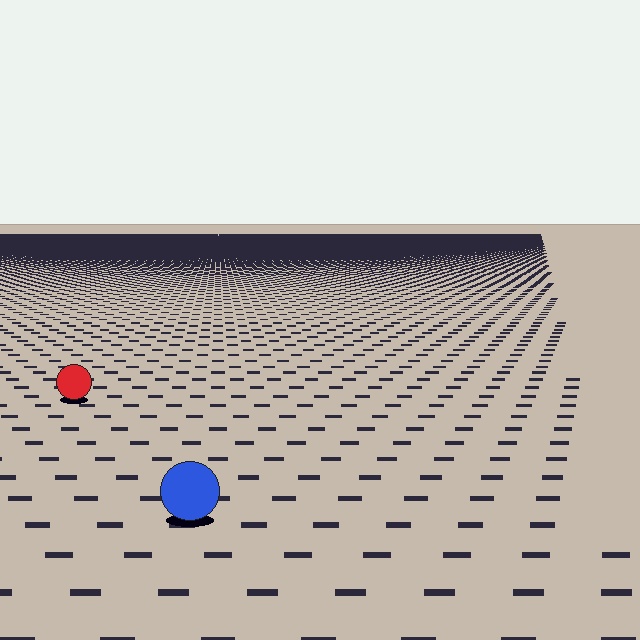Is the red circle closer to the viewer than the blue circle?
No. The blue circle is closer — you can tell from the texture gradient: the ground texture is coarser near it.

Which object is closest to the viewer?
The blue circle is closest. The texture marks near it are larger and more spread out.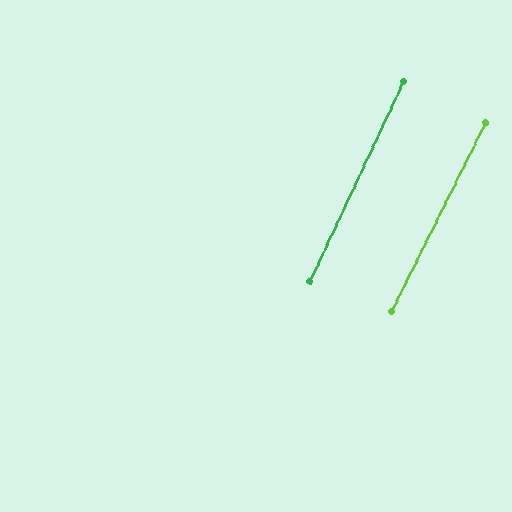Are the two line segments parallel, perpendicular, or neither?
Parallel — their directions differ by only 1.2°.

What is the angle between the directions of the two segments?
Approximately 1 degree.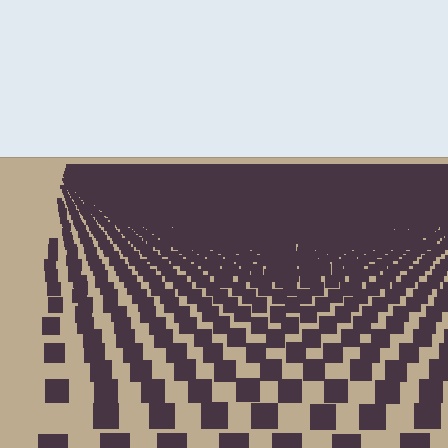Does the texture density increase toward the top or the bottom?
Density increases toward the top.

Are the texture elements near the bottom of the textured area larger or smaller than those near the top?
Larger. Near the bottom, elements are closer to the viewer and appear at a bigger on-screen size.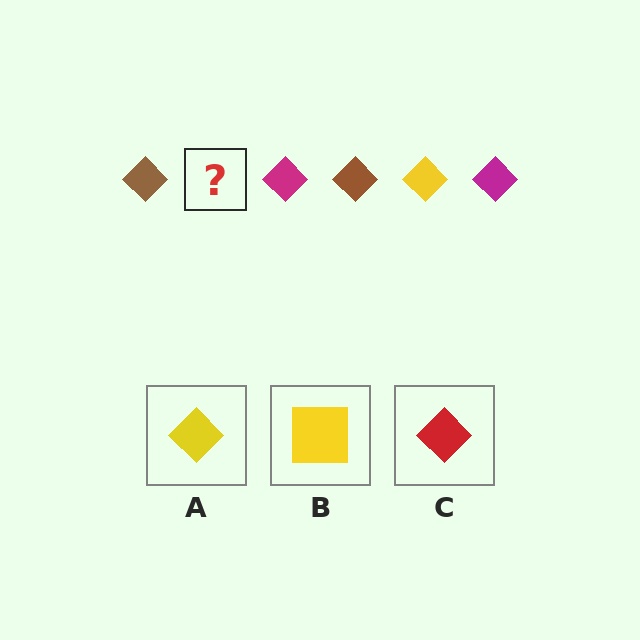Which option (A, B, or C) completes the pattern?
A.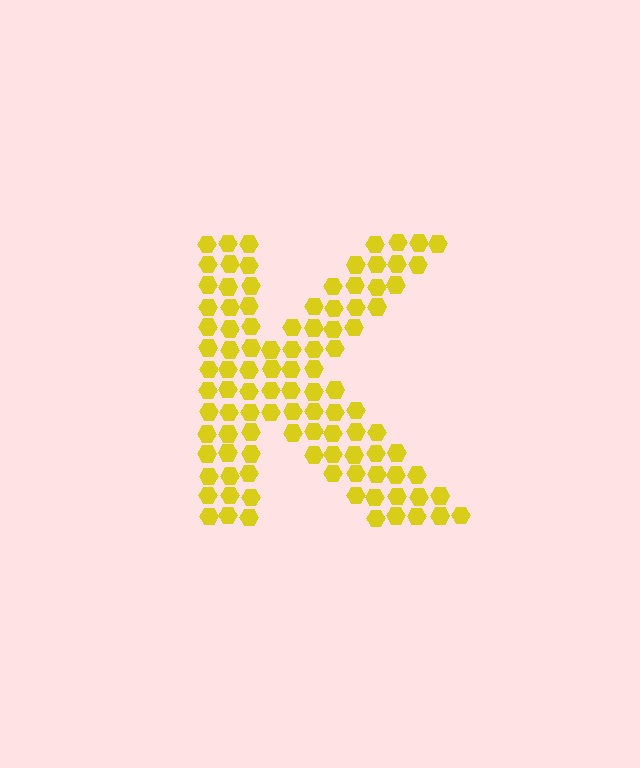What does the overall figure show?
The overall figure shows the letter K.